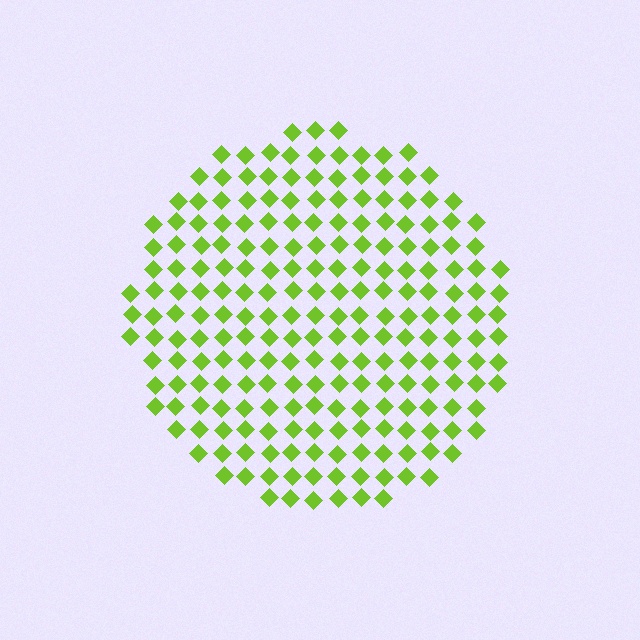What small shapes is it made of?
It is made of small diamonds.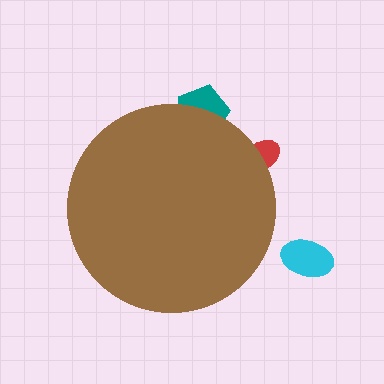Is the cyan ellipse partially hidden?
No, the cyan ellipse is fully visible.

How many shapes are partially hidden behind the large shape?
2 shapes are partially hidden.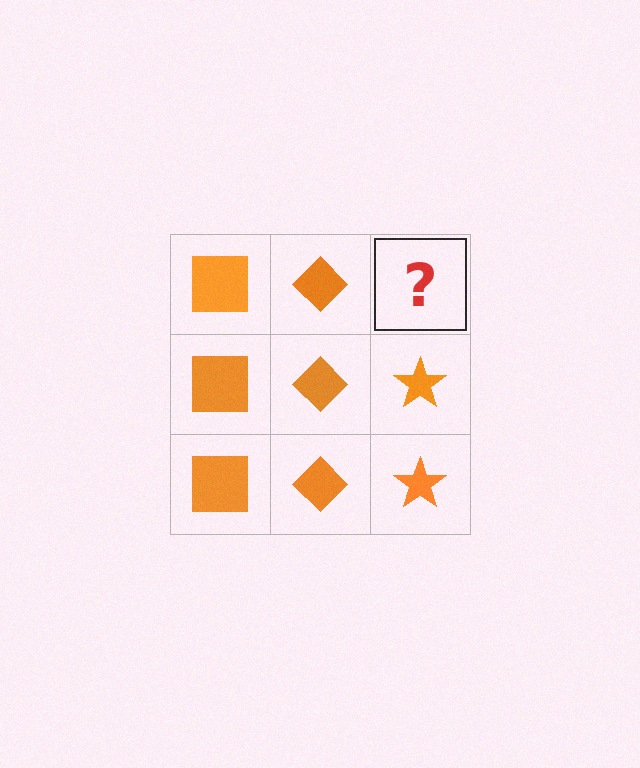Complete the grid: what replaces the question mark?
The question mark should be replaced with an orange star.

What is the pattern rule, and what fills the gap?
The rule is that each column has a consistent shape. The gap should be filled with an orange star.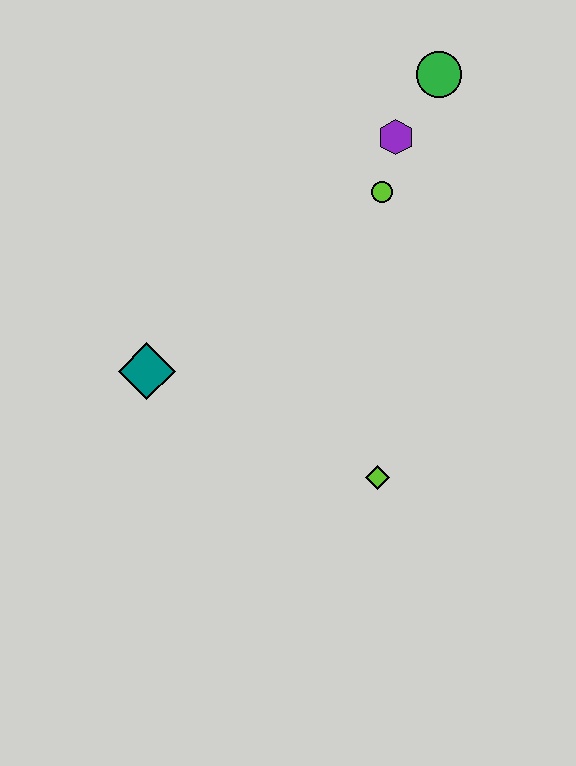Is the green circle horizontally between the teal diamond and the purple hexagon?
No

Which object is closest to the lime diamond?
The teal diamond is closest to the lime diamond.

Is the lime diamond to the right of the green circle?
No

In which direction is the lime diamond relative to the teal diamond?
The lime diamond is to the right of the teal diamond.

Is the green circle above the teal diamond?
Yes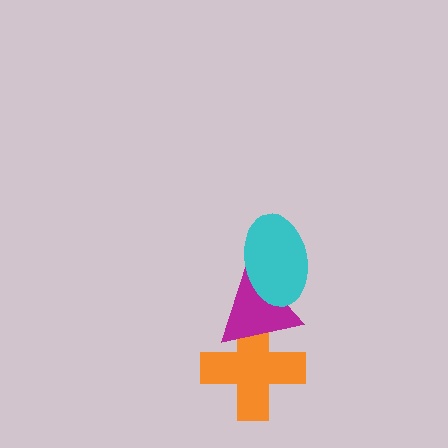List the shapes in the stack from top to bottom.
From top to bottom: the cyan ellipse, the magenta triangle, the orange cross.